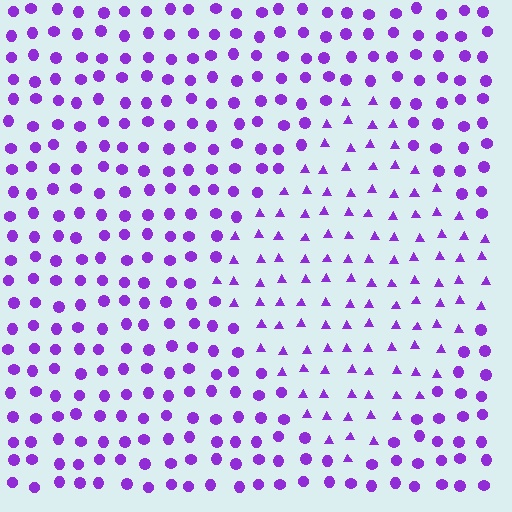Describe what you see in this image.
The image is filled with small purple elements arranged in a uniform grid. A diamond-shaped region contains triangles, while the surrounding area contains circles. The boundary is defined purely by the change in element shape.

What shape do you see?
I see a diamond.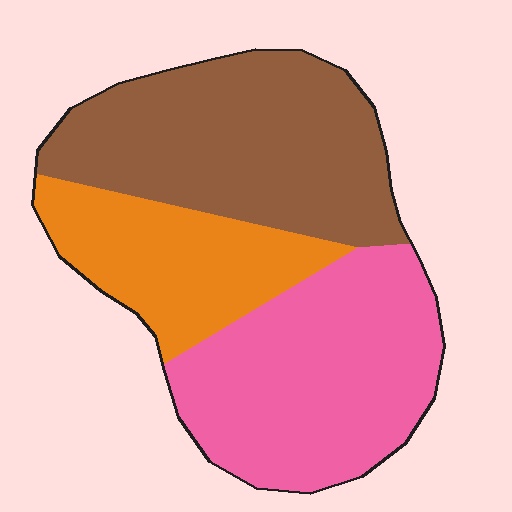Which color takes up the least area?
Orange, at roughly 25%.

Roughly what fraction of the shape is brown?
Brown takes up between a quarter and a half of the shape.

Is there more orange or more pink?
Pink.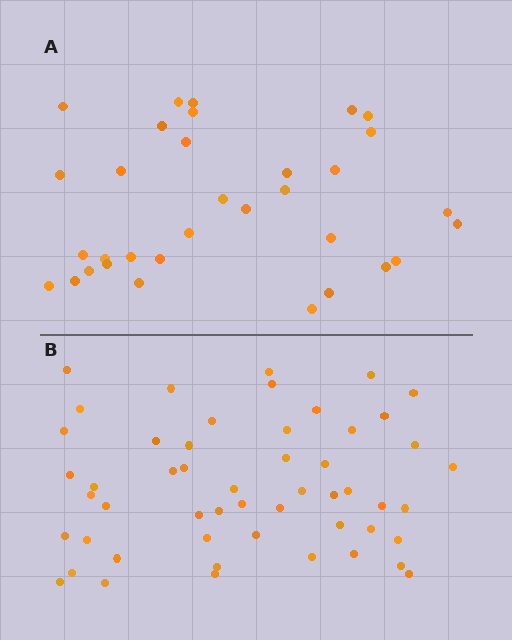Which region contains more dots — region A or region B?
Region B (the bottom region) has more dots.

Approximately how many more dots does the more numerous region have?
Region B has approximately 20 more dots than region A.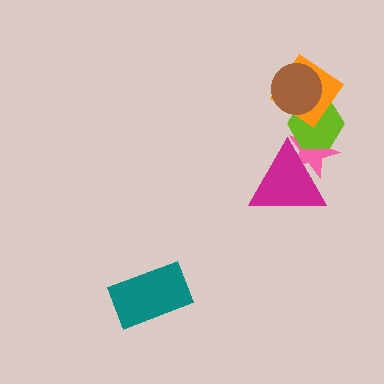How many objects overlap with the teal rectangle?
0 objects overlap with the teal rectangle.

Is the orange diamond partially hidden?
Yes, it is partially covered by another shape.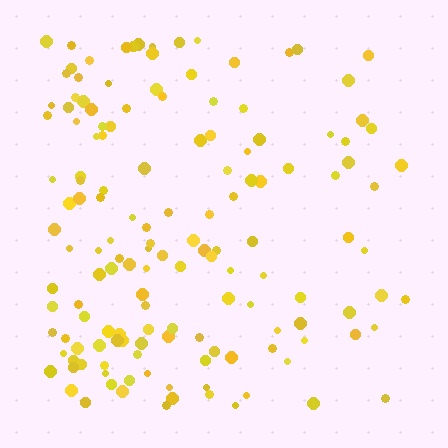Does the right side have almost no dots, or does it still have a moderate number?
Still a moderate number, just noticeably fewer than the left.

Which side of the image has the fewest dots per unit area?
The right.